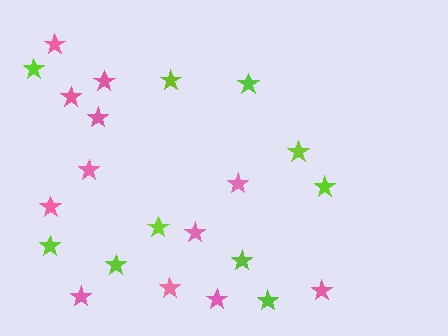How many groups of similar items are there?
There are 2 groups: one group of pink stars (12) and one group of lime stars (10).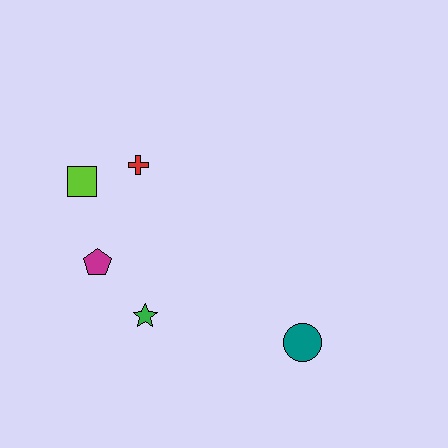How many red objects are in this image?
There is 1 red object.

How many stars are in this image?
There is 1 star.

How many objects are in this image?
There are 5 objects.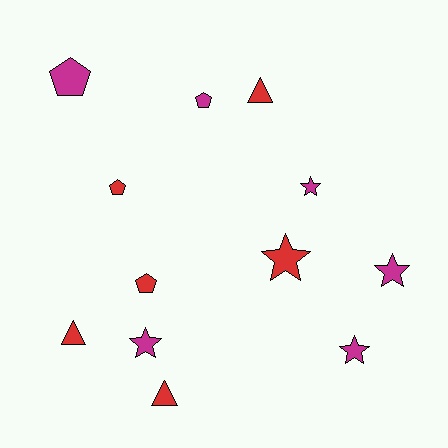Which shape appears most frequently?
Star, with 5 objects.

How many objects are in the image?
There are 12 objects.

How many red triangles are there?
There are 3 red triangles.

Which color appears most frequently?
Magenta, with 6 objects.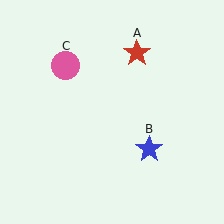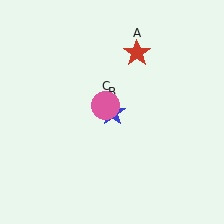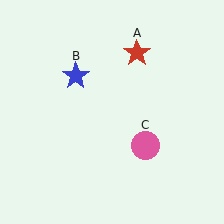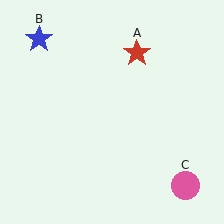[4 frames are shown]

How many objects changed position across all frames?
2 objects changed position: blue star (object B), pink circle (object C).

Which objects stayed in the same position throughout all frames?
Red star (object A) remained stationary.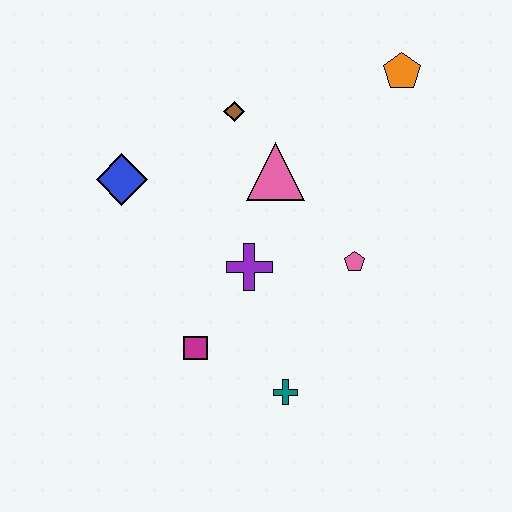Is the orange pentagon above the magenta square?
Yes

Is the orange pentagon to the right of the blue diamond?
Yes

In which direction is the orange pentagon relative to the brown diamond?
The orange pentagon is to the right of the brown diamond.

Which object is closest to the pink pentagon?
The purple cross is closest to the pink pentagon.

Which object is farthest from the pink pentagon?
The blue diamond is farthest from the pink pentagon.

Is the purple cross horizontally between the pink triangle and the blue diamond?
Yes